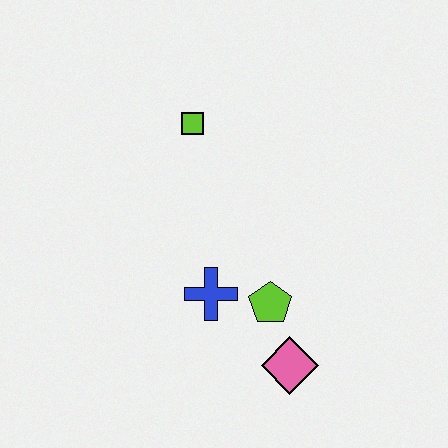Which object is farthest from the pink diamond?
The lime square is farthest from the pink diamond.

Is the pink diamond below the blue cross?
Yes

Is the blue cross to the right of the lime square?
Yes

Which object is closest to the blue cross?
The lime pentagon is closest to the blue cross.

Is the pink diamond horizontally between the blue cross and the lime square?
No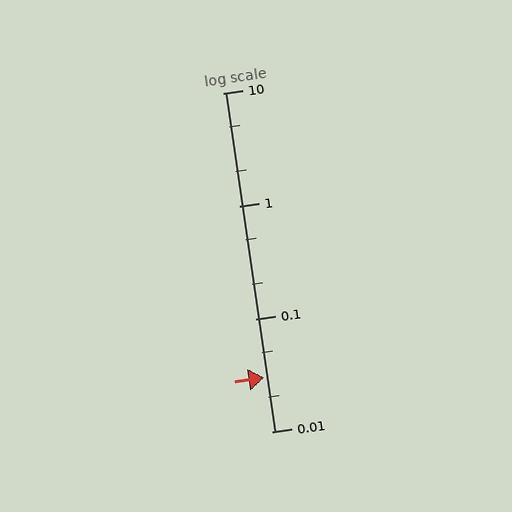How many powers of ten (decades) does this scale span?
The scale spans 3 decades, from 0.01 to 10.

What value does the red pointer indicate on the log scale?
The pointer indicates approximately 0.03.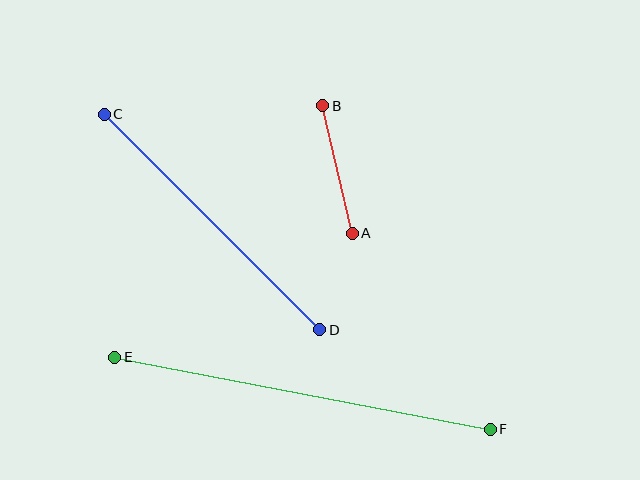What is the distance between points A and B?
The distance is approximately 131 pixels.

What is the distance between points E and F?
The distance is approximately 382 pixels.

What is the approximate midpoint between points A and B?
The midpoint is at approximately (337, 170) pixels.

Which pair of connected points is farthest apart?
Points E and F are farthest apart.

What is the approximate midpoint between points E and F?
The midpoint is at approximately (303, 393) pixels.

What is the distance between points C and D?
The distance is approximately 305 pixels.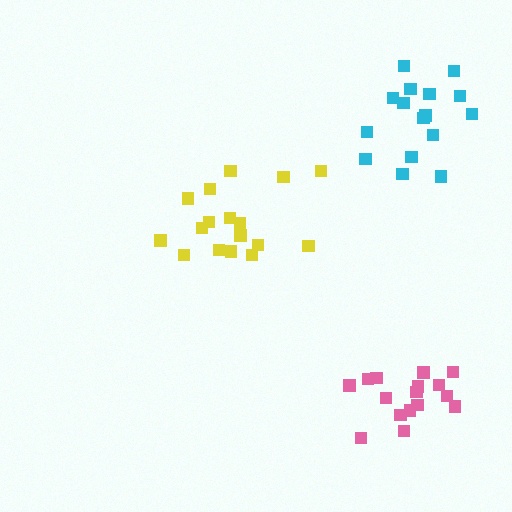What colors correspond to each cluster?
The clusters are colored: cyan, yellow, pink.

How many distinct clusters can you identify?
There are 3 distinct clusters.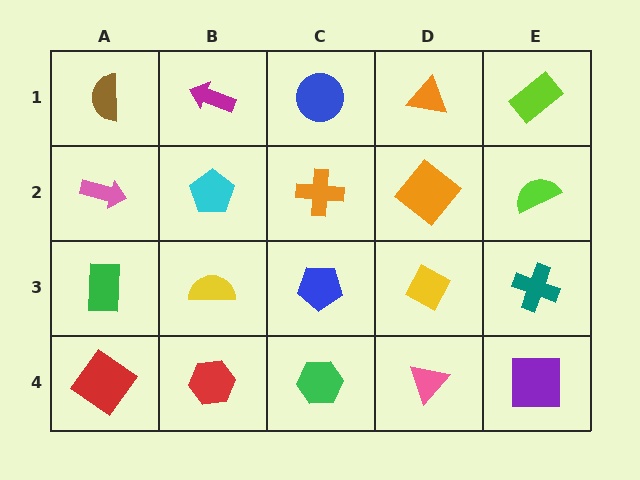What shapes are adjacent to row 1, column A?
A pink arrow (row 2, column A), a magenta arrow (row 1, column B).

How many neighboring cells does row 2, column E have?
3.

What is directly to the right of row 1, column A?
A magenta arrow.